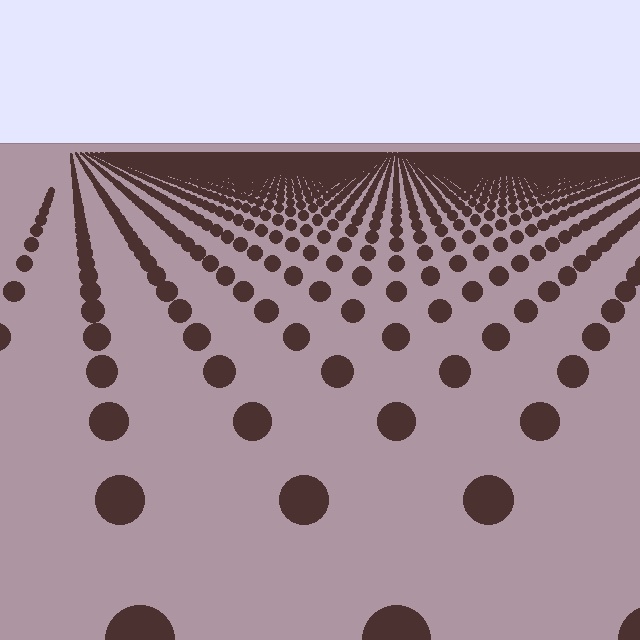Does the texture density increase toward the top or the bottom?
Density increases toward the top.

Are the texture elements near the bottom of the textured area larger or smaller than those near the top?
Larger. Near the bottom, elements are closer to the viewer and appear at a bigger on-screen size.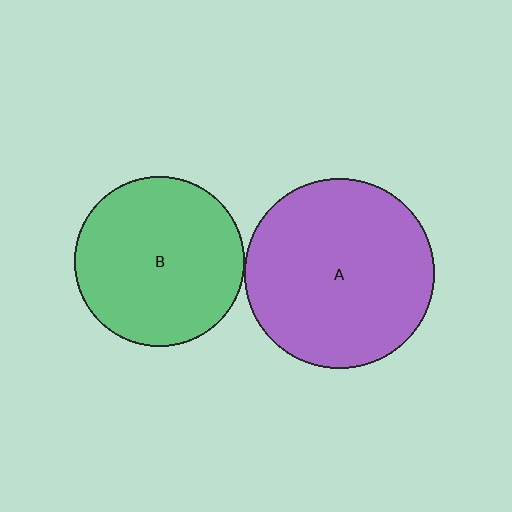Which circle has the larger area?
Circle A (purple).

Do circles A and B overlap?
Yes.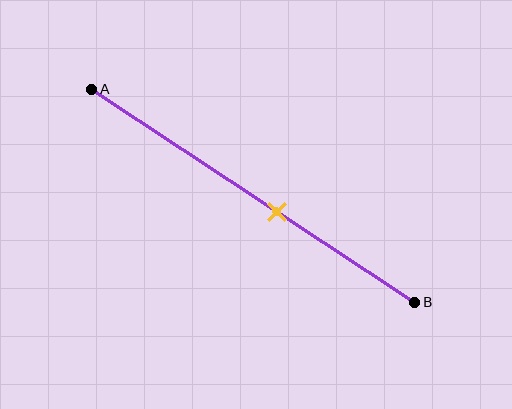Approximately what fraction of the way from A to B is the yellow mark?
The yellow mark is approximately 55% of the way from A to B.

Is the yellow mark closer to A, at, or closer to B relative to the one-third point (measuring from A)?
The yellow mark is closer to point B than the one-third point of segment AB.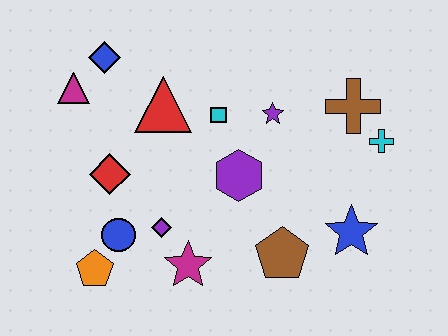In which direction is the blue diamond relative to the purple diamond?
The blue diamond is above the purple diamond.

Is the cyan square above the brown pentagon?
Yes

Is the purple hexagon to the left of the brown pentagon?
Yes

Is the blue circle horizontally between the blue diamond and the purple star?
Yes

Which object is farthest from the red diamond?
The cyan cross is farthest from the red diamond.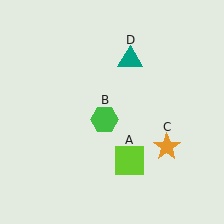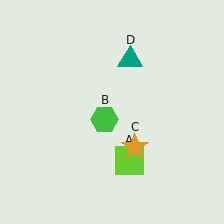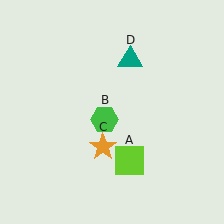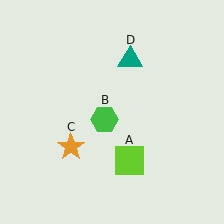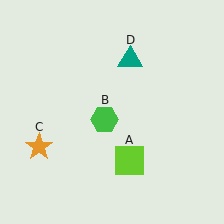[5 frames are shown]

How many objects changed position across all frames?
1 object changed position: orange star (object C).